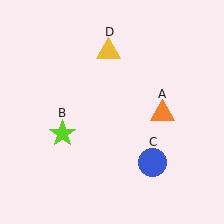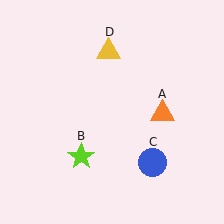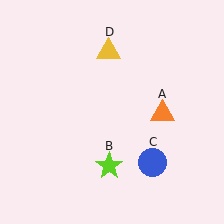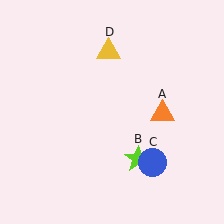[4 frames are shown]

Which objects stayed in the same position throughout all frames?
Orange triangle (object A) and blue circle (object C) and yellow triangle (object D) remained stationary.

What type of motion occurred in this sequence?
The lime star (object B) rotated counterclockwise around the center of the scene.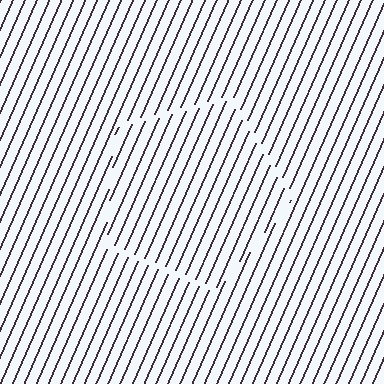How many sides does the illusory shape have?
5 sides — the line-ends trace a pentagon.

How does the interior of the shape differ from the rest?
The interior of the shape contains the same grating, shifted by half a period — the contour is defined by the phase discontinuity where line-ends from the inner and outer gratings abut.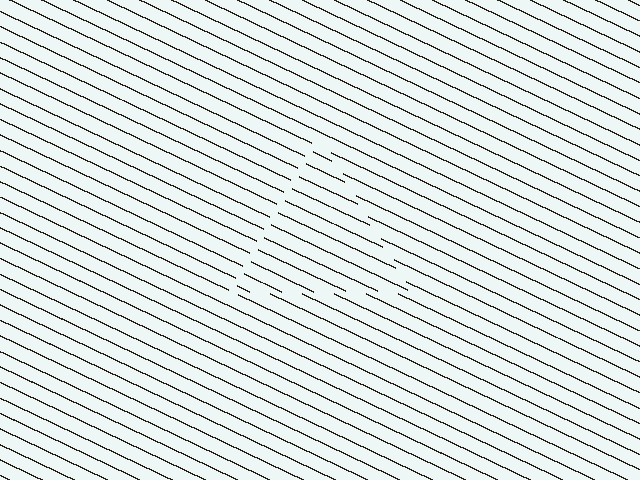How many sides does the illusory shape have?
3 sides — the line-ends trace a triangle.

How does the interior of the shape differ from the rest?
The interior of the shape contains the same grating, shifted by half a period — the contour is defined by the phase discontinuity where line-ends from the inner and outer gratings abut.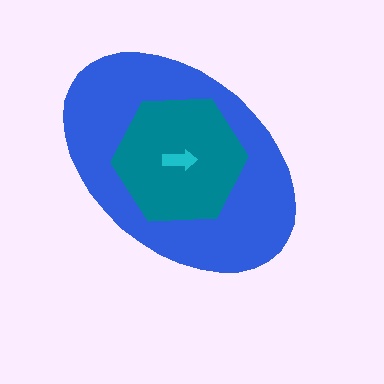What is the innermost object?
The cyan arrow.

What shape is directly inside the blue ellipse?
The teal hexagon.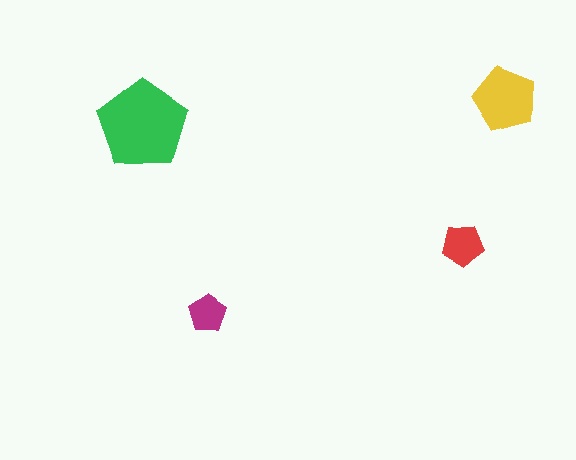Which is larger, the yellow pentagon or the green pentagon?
The green one.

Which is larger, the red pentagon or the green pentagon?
The green one.